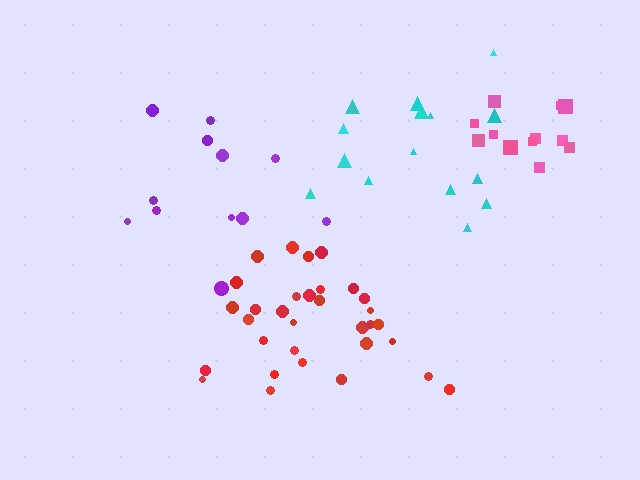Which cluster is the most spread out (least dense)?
Purple.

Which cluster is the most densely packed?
Pink.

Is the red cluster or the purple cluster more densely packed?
Red.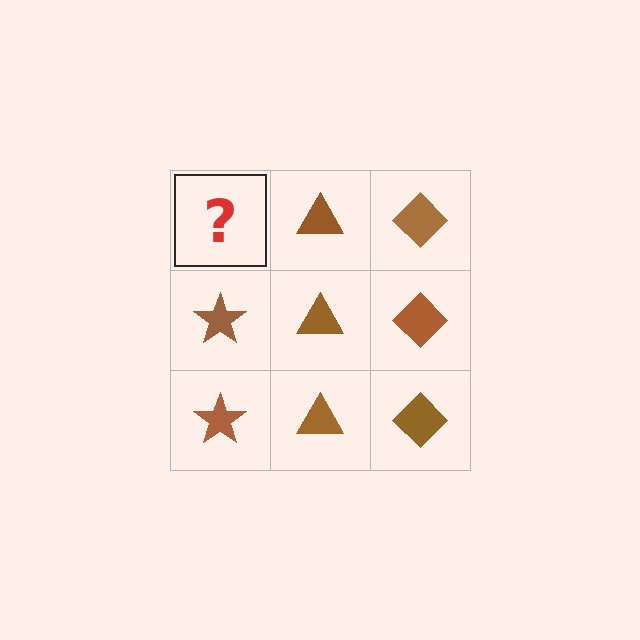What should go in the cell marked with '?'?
The missing cell should contain a brown star.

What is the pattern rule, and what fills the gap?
The rule is that each column has a consistent shape. The gap should be filled with a brown star.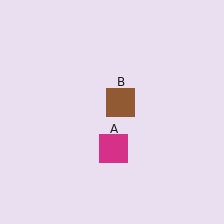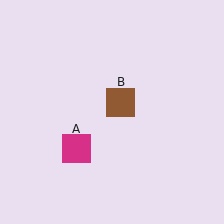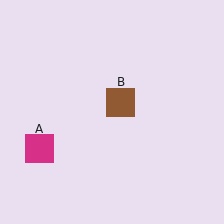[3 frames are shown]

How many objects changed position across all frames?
1 object changed position: magenta square (object A).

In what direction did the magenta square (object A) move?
The magenta square (object A) moved left.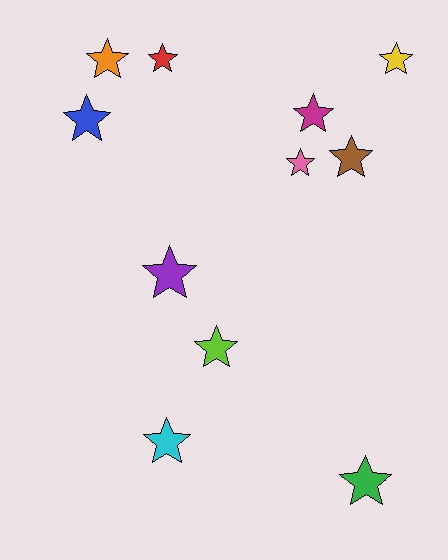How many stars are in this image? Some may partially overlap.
There are 11 stars.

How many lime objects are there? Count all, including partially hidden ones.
There is 1 lime object.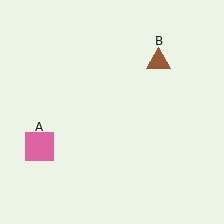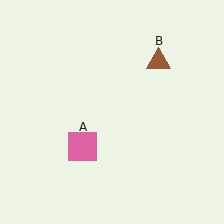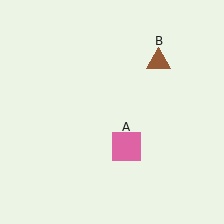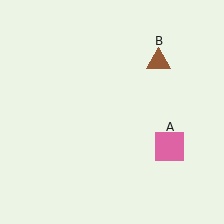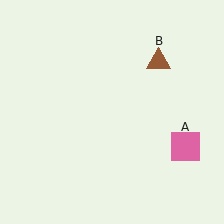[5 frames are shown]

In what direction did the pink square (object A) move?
The pink square (object A) moved right.